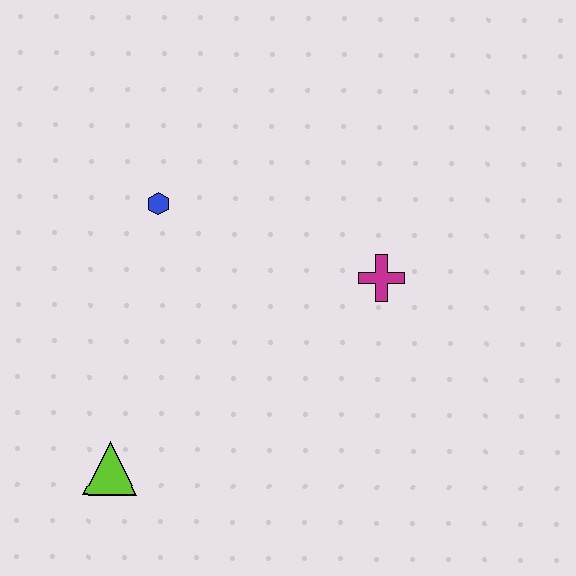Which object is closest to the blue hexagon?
The magenta cross is closest to the blue hexagon.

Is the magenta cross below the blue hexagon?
Yes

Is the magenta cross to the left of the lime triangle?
No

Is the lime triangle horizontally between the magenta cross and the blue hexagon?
No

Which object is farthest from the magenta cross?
The lime triangle is farthest from the magenta cross.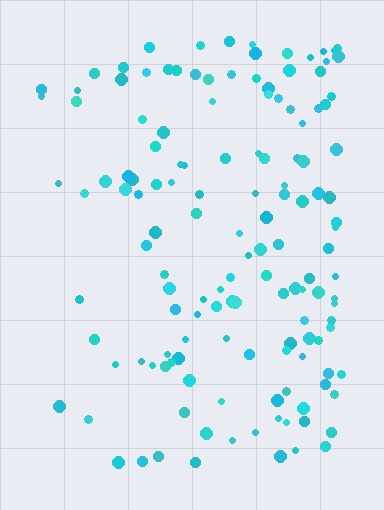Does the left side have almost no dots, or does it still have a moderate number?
Still a moderate number, just noticeably fewer than the right.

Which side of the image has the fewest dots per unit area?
The left.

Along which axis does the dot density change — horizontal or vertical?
Horizontal.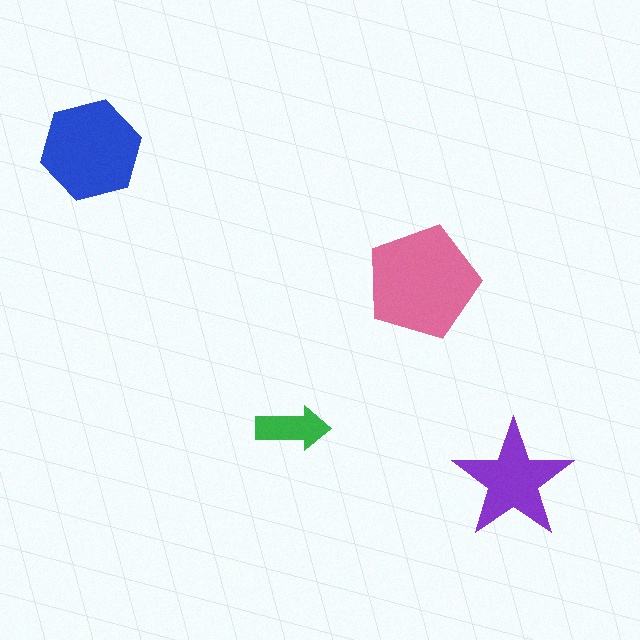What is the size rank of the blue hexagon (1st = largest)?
2nd.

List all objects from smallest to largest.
The green arrow, the purple star, the blue hexagon, the pink pentagon.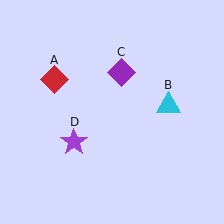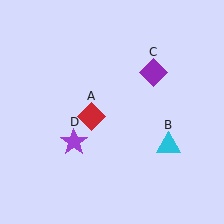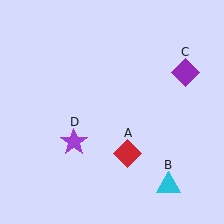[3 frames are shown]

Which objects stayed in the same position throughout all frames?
Purple star (object D) remained stationary.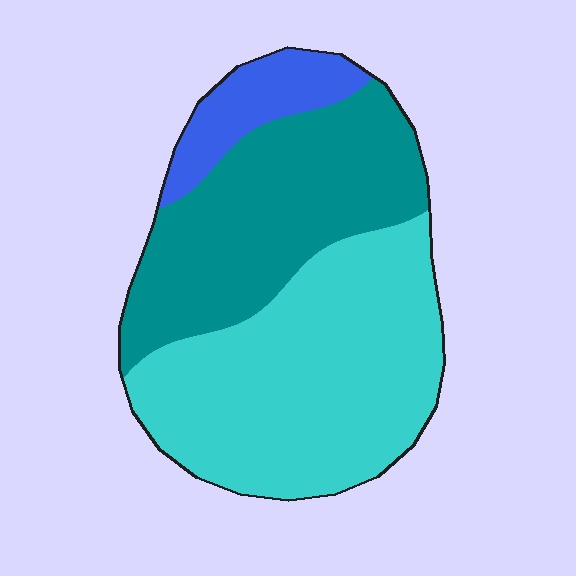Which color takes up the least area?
Blue, at roughly 10%.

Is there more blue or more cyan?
Cyan.